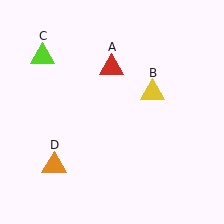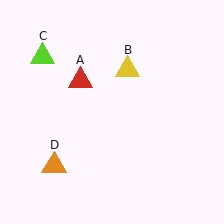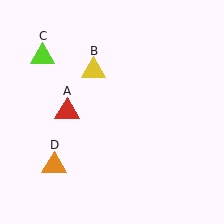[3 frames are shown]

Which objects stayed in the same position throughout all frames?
Lime triangle (object C) and orange triangle (object D) remained stationary.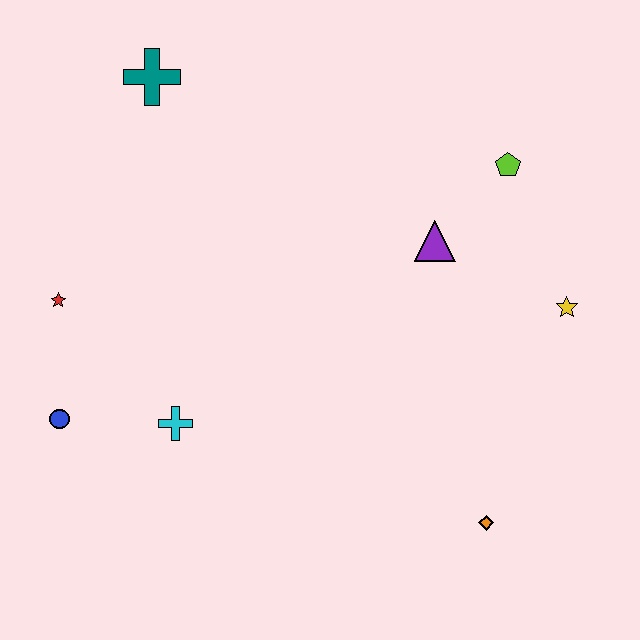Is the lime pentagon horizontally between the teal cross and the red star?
No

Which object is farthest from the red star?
The yellow star is farthest from the red star.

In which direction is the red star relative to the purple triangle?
The red star is to the left of the purple triangle.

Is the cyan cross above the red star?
No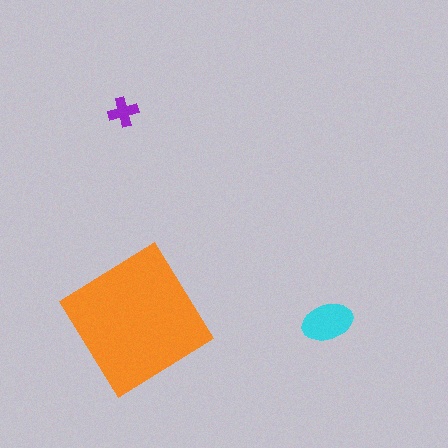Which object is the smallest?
The purple cross.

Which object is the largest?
The orange diamond.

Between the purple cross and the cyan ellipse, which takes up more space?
The cyan ellipse.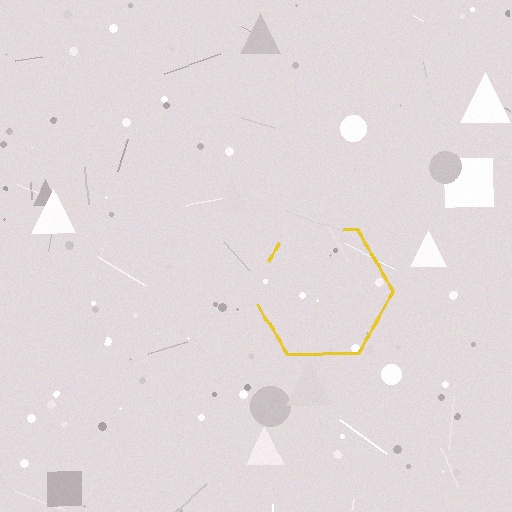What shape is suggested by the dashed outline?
The dashed outline suggests a hexagon.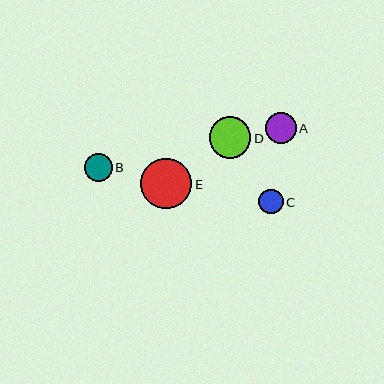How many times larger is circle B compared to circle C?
Circle B is approximately 1.1 times the size of circle C.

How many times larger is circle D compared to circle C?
Circle D is approximately 1.7 times the size of circle C.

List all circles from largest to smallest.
From largest to smallest: E, D, A, B, C.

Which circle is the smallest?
Circle C is the smallest with a size of approximately 24 pixels.